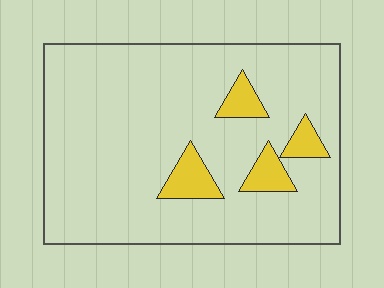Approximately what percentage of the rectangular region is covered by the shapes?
Approximately 10%.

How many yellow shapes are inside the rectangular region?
4.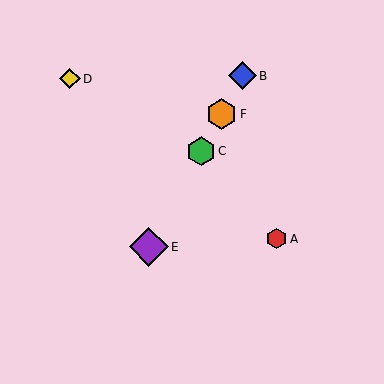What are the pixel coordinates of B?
Object B is at (243, 76).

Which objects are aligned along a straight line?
Objects B, C, E, F are aligned along a straight line.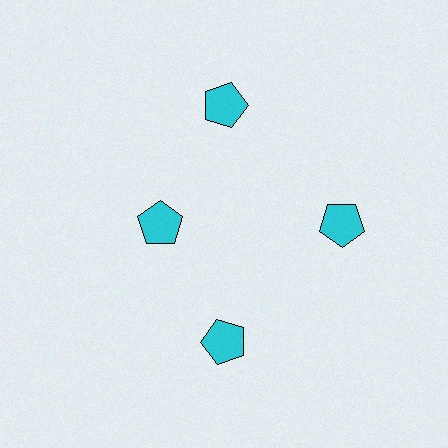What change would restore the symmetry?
The symmetry would be restored by moving it outward, back onto the ring so that all 4 pentagons sit at equal angles and equal distance from the center.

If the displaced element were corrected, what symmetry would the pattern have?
It would have 4-fold rotational symmetry — the pattern would map onto itself every 90 degrees.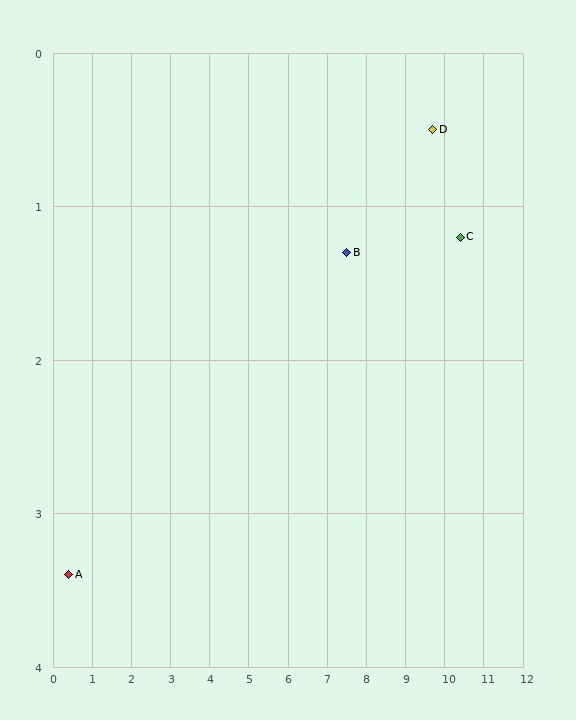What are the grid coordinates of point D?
Point D is at approximately (9.7, 0.5).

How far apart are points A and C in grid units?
Points A and C are about 10.2 grid units apart.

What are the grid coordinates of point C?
Point C is at approximately (10.4, 1.2).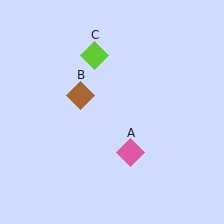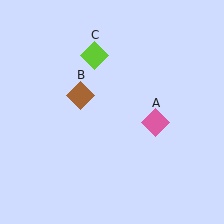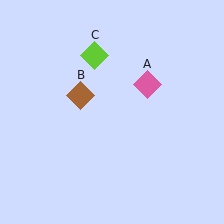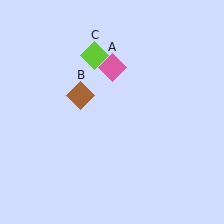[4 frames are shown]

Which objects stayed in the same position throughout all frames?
Brown diamond (object B) and lime diamond (object C) remained stationary.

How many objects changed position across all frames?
1 object changed position: pink diamond (object A).